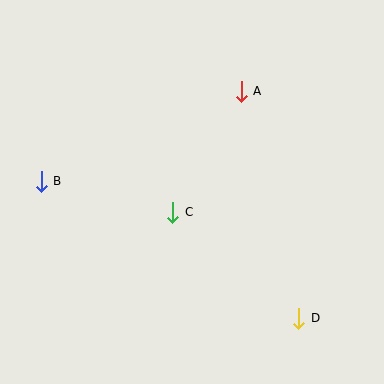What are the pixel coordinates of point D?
Point D is at (299, 318).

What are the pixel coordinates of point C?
Point C is at (173, 212).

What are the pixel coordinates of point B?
Point B is at (41, 181).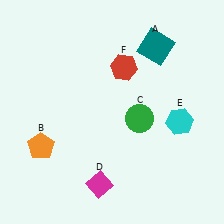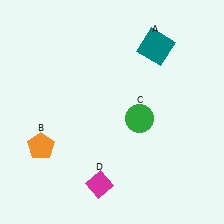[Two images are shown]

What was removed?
The red hexagon (F), the cyan hexagon (E) were removed in Image 2.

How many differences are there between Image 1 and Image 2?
There are 2 differences between the two images.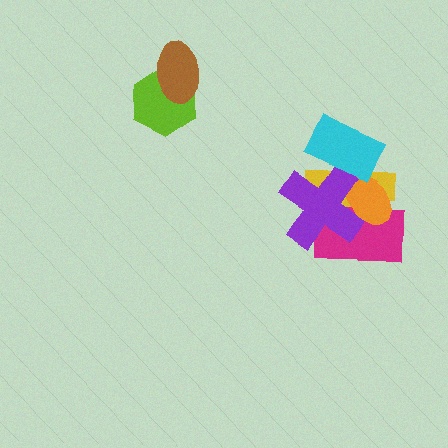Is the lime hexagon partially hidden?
Yes, it is partially covered by another shape.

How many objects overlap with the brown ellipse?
1 object overlaps with the brown ellipse.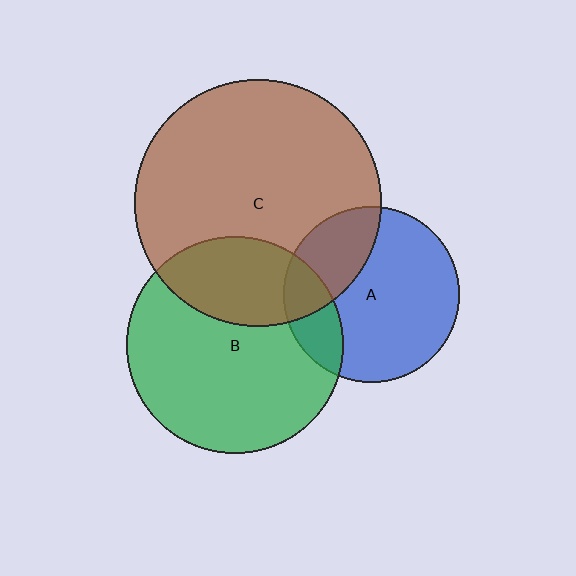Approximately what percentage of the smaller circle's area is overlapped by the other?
Approximately 30%.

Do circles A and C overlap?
Yes.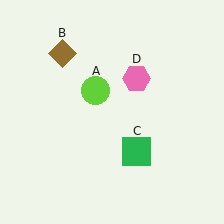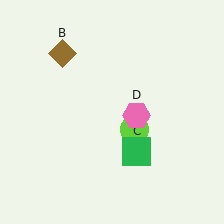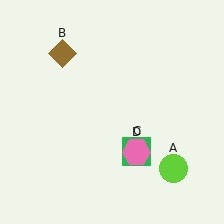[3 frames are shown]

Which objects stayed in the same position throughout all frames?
Brown diamond (object B) and green square (object C) remained stationary.